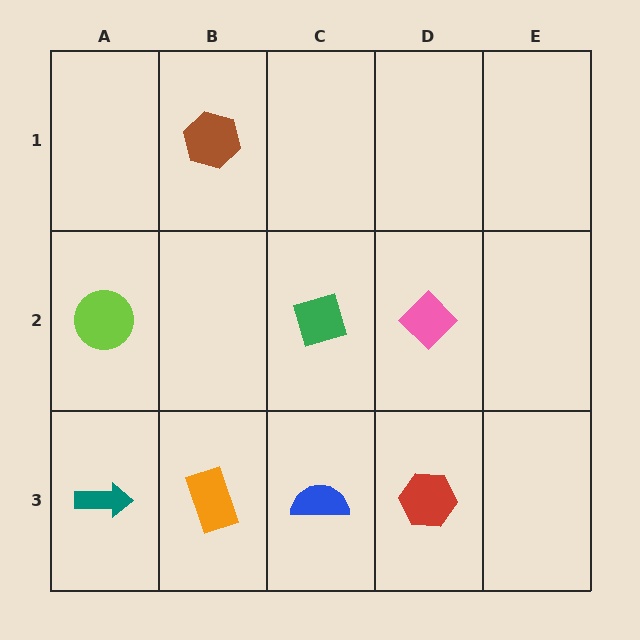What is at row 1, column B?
A brown hexagon.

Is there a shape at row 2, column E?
No, that cell is empty.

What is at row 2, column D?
A pink diamond.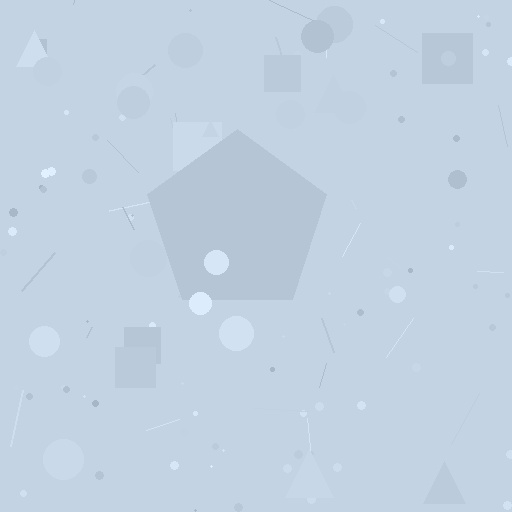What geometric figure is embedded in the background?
A pentagon is embedded in the background.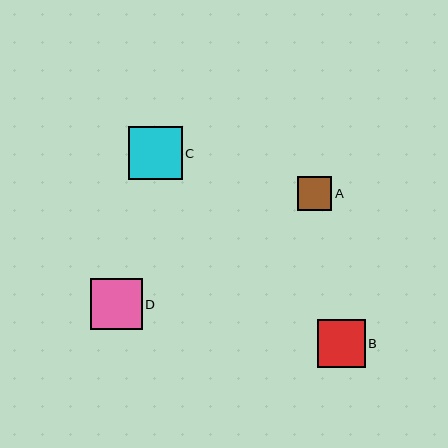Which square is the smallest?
Square A is the smallest with a size of approximately 34 pixels.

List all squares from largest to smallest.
From largest to smallest: C, D, B, A.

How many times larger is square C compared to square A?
Square C is approximately 1.6 times the size of square A.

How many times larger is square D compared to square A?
Square D is approximately 1.5 times the size of square A.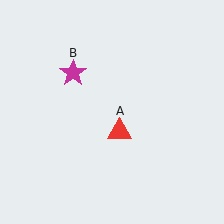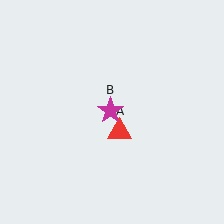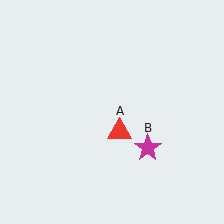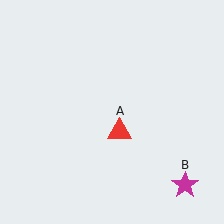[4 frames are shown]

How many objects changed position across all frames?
1 object changed position: magenta star (object B).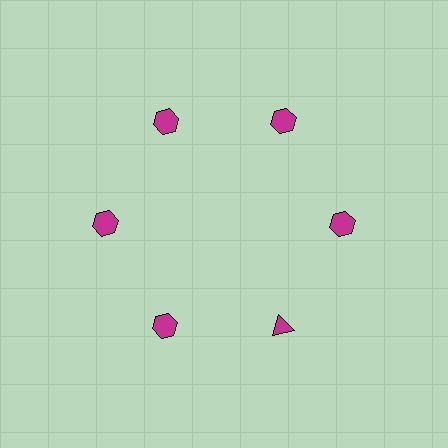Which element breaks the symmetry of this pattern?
The magenta triangle at roughly the 5 o'clock position breaks the symmetry. All other shapes are magenta hexagons.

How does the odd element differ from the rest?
It has a different shape: triangle instead of hexagon.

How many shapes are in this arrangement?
There are 6 shapes arranged in a ring pattern.